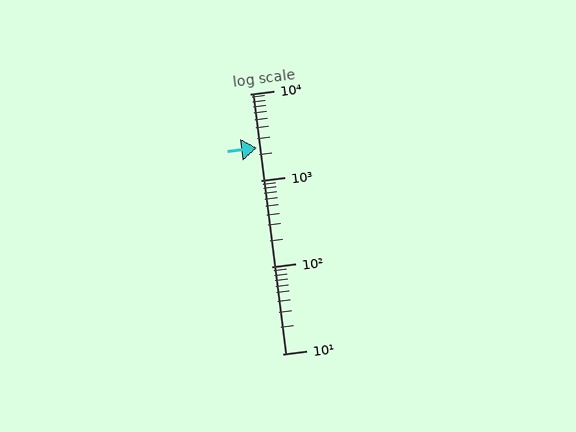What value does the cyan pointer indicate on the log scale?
The pointer indicates approximately 2400.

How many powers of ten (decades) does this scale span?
The scale spans 3 decades, from 10 to 10000.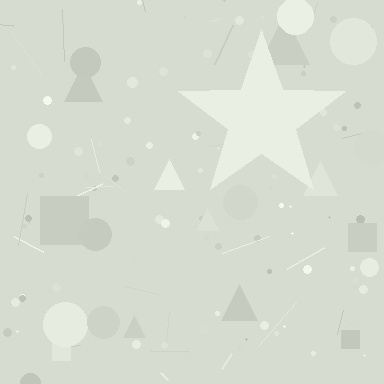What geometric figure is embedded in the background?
A star is embedded in the background.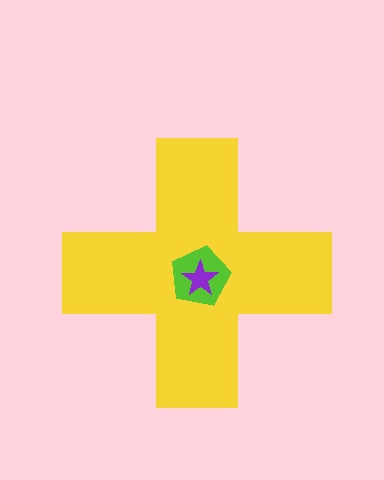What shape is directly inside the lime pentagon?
The purple star.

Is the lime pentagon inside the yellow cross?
Yes.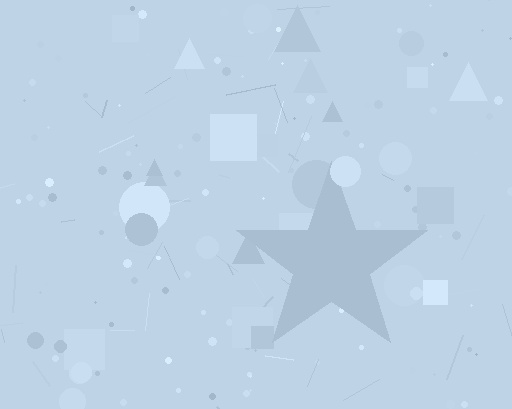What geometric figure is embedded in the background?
A star is embedded in the background.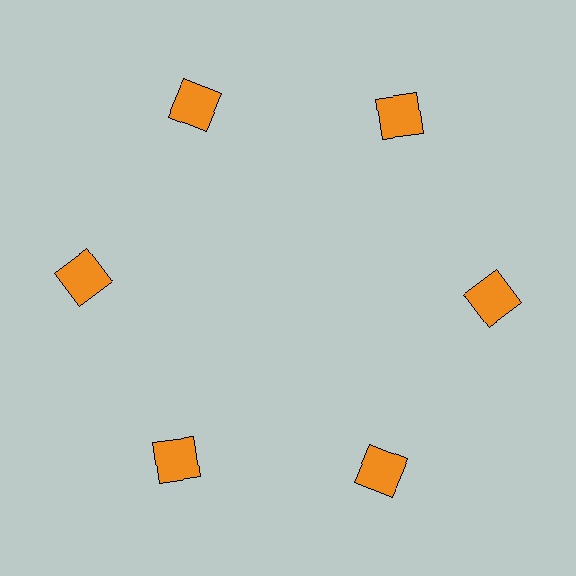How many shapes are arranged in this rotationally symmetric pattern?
There are 6 shapes, arranged in 6 groups of 1.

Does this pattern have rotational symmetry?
Yes, this pattern has 6-fold rotational symmetry. It looks the same after rotating 60 degrees around the center.